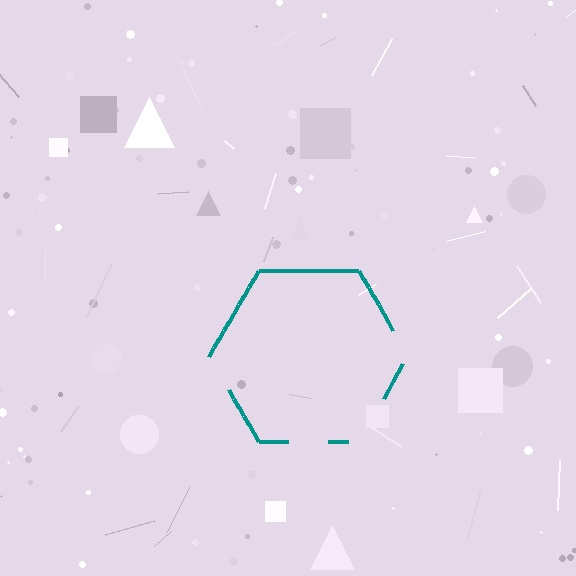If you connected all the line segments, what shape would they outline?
They would outline a hexagon.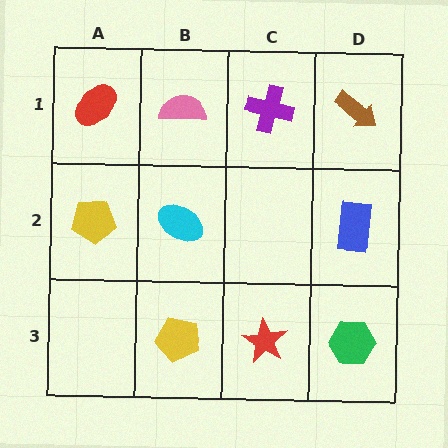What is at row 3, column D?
A green hexagon.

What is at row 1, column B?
A pink semicircle.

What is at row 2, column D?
A blue rectangle.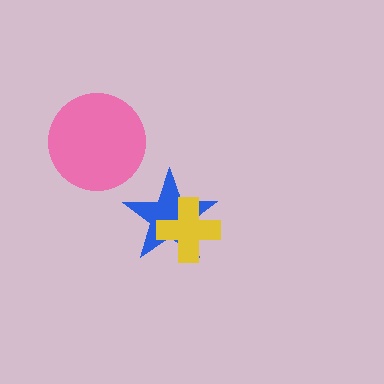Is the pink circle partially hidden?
No, no other shape covers it.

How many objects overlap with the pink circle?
0 objects overlap with the pink circle.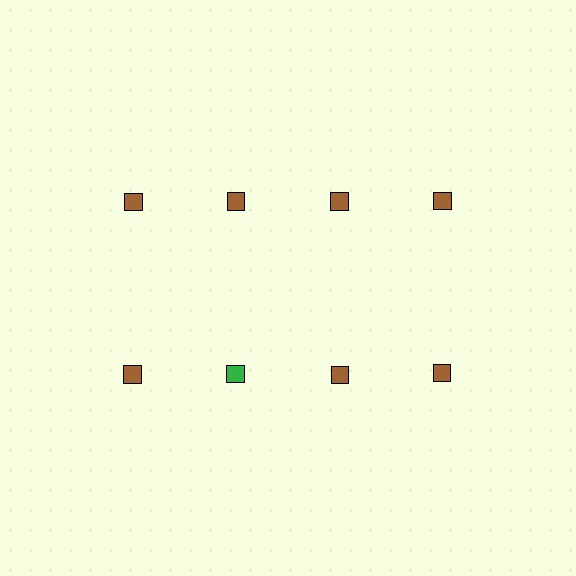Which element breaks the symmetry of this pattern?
The green square in the second row, second from left column breaks the symmetry. All other shapes are brown squares.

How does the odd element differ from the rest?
It has a different color: green instead of brown.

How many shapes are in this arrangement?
There are 8 shapes arranged in a grid pattern.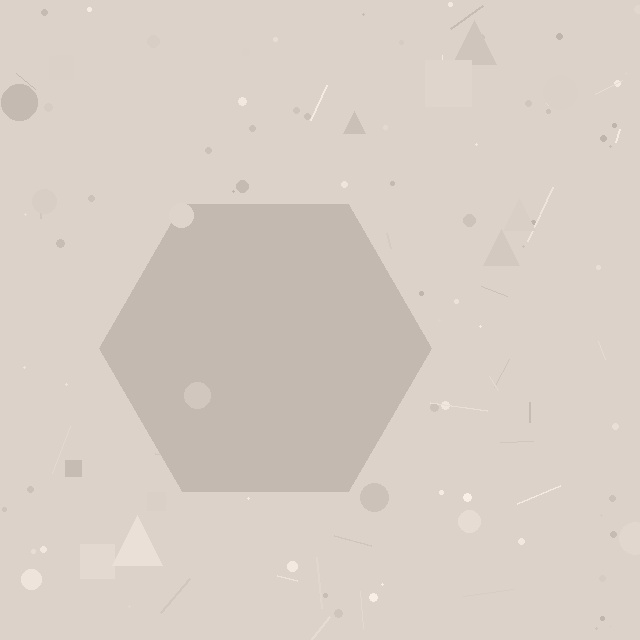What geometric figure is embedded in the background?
A hexagon is embedded in the background.